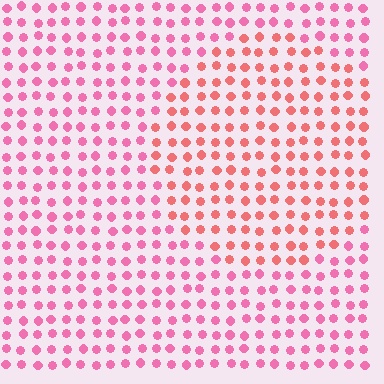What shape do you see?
I see a circle.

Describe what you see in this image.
The image is filled with small pink elements in a uniform arrangement. A circle-shaped region is visible where the elements are tinted to a slightly different hue, forming a subtle color boundary.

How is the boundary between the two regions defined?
The boundary is defined purely by a slight shift in hue (about 29 degrees). Spacing, size, and orientation are identical on both sides.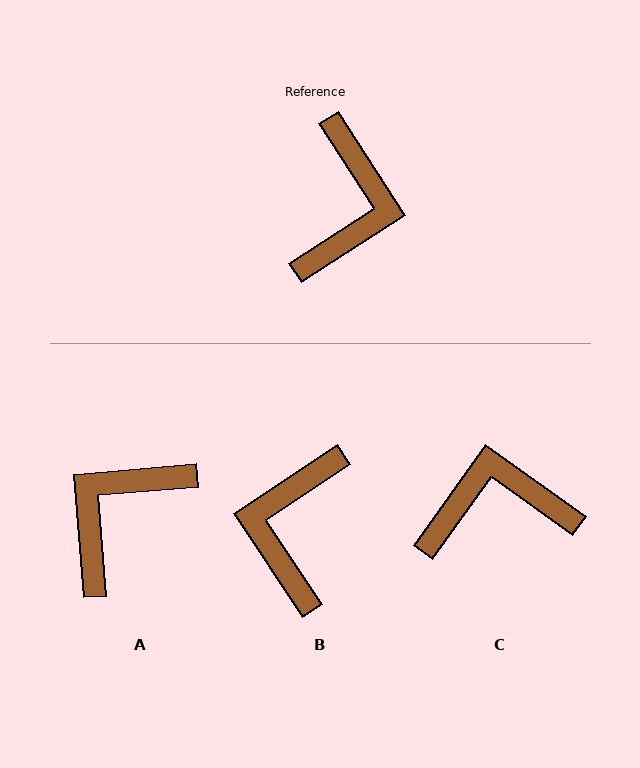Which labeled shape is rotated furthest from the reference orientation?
B, about 179 degrees away.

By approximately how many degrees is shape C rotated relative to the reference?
Approximately 111 degrees counter-clockwise.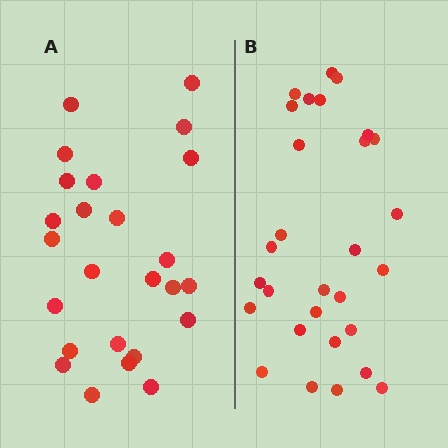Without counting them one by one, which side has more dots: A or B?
Region B (the right region) has more dots.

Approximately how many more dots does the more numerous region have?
Region B has about 4 more dots than region A.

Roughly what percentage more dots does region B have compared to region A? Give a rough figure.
About 15% more.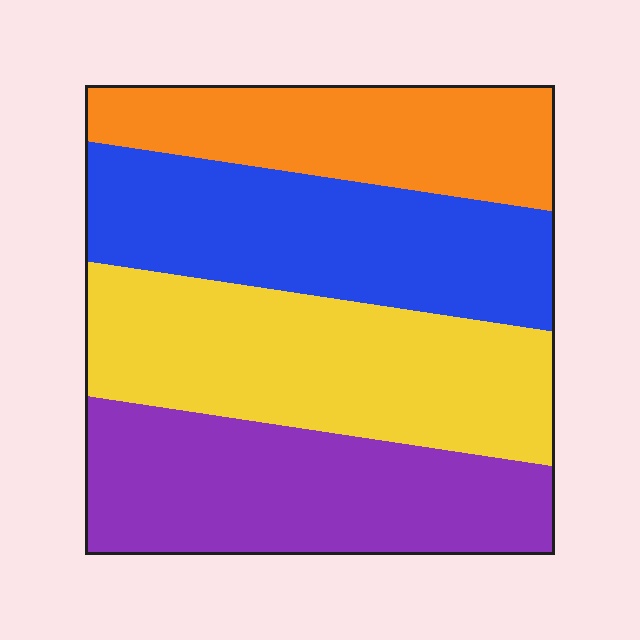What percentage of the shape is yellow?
Yellow takes up about one quarter (1/4) of the shape.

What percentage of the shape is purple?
Purple covers 26% of the shape.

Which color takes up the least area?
Orange, at roughly 20%.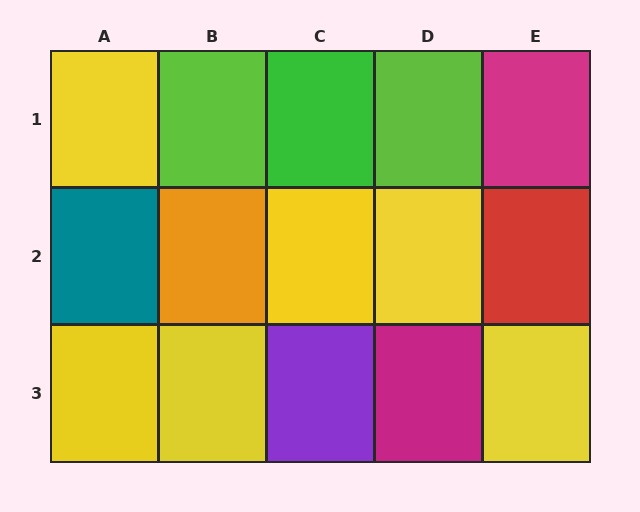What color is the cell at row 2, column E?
Red.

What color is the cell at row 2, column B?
Orange.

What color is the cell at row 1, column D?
Lime.